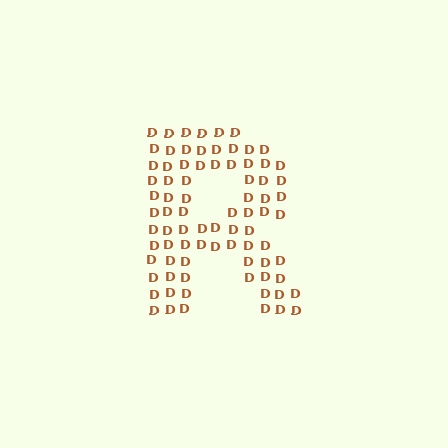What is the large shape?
The large shape is the letter R.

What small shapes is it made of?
It is made of small letter D's.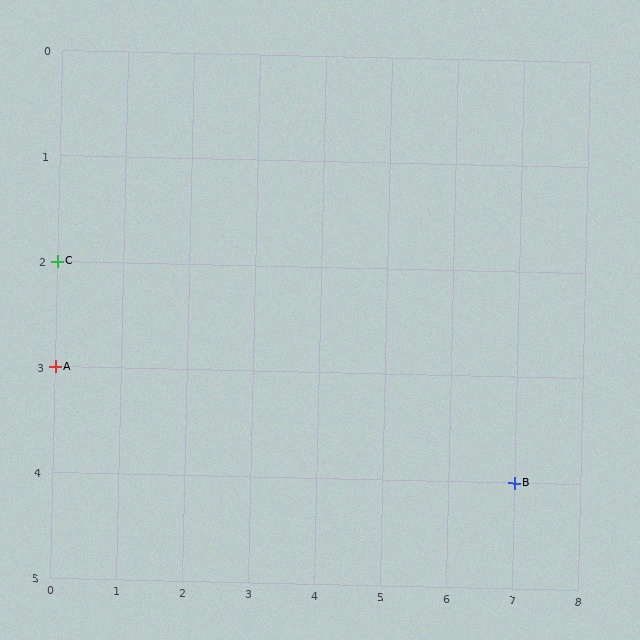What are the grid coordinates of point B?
Point B is at grid coordinates (7, 4).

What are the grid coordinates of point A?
Point A is at grid coordinates (0, 3).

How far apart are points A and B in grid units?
Points A and B are 7 columns and 1 row apart (about 7.1 grid units diagonally).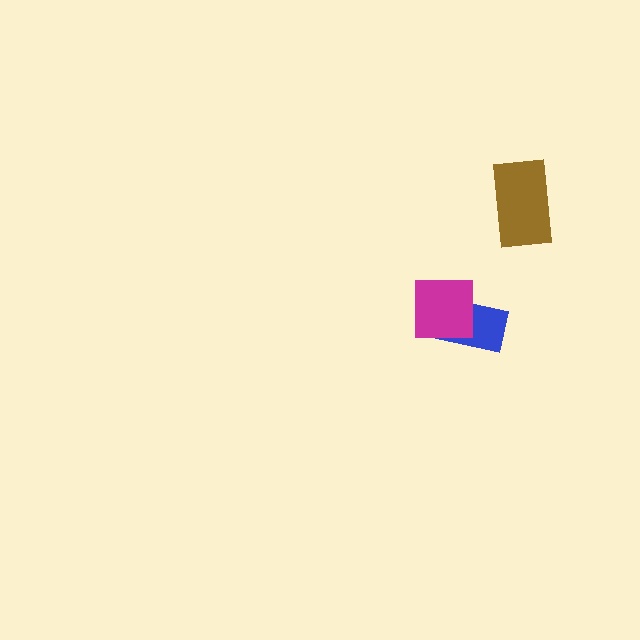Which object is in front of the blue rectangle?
The magenta square is in front of the blue rectangle.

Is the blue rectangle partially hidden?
Yes, it is partially covered by another shape.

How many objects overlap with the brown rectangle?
0 objects overlap with the brown rectangle.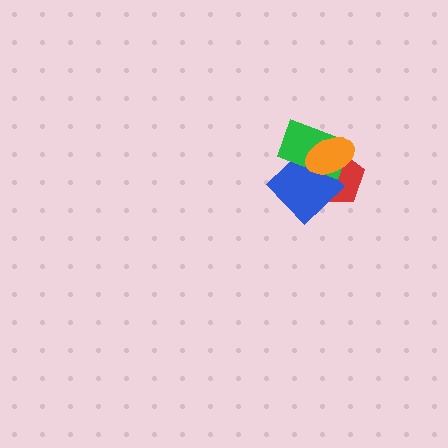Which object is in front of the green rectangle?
The orange ellipse is in front of the green rectangle.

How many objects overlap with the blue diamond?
3 objects overlap with the blue diamond.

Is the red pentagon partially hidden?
Yes, it is partially covered by another shape.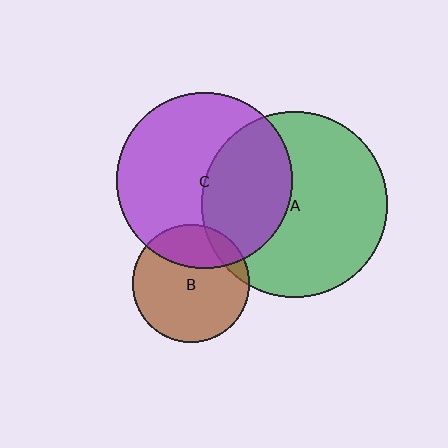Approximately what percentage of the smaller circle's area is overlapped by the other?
Approximately 40%.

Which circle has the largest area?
Circle A (green).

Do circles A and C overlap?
Yes.